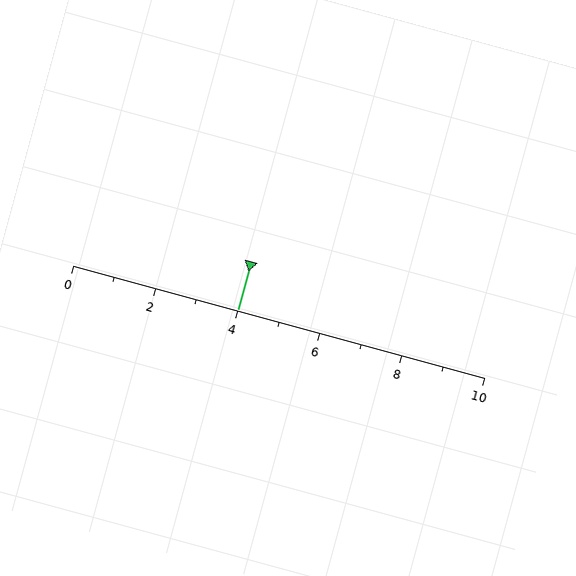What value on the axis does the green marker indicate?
The marker indicates approximately 4.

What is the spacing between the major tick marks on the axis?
The major ticks are spaced 2 apart.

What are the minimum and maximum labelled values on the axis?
The axis runs from 0 to 10.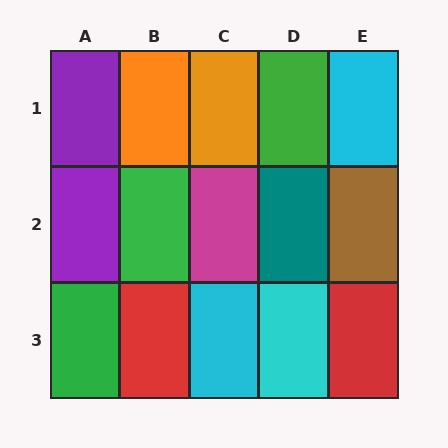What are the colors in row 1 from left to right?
Purple, orange, orange, green, cyan.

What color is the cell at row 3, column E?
Red.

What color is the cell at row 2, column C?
Magenta.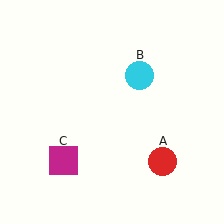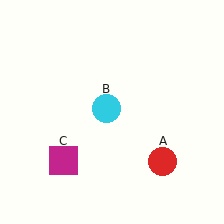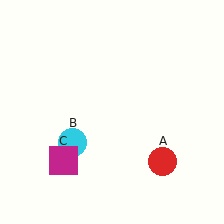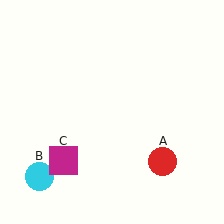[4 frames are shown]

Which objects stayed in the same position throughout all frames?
Red circle (object A) and magenta square (object C) remained stationary.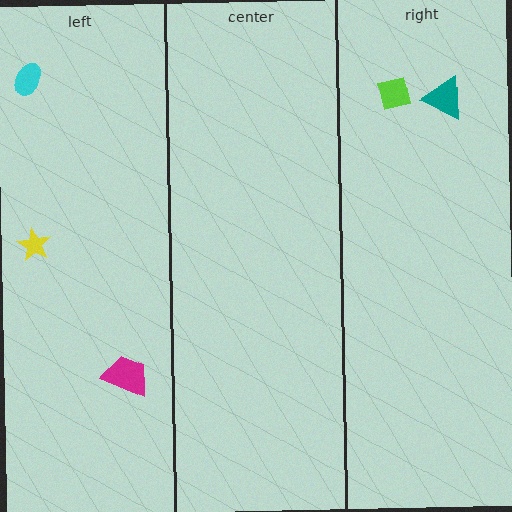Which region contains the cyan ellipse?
The left region.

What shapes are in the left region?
The cyan ellipse, the yellow star, the magenta trapezoid.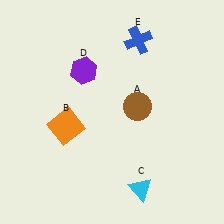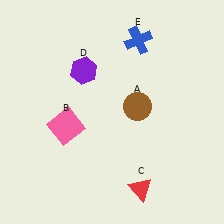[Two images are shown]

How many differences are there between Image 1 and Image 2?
There are 2 differences between the two images.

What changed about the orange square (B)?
In Image 1, B is orange. In Image 2, it changed to pink.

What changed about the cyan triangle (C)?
In Image 1, C is cyan. In Image 2, it changed to red.